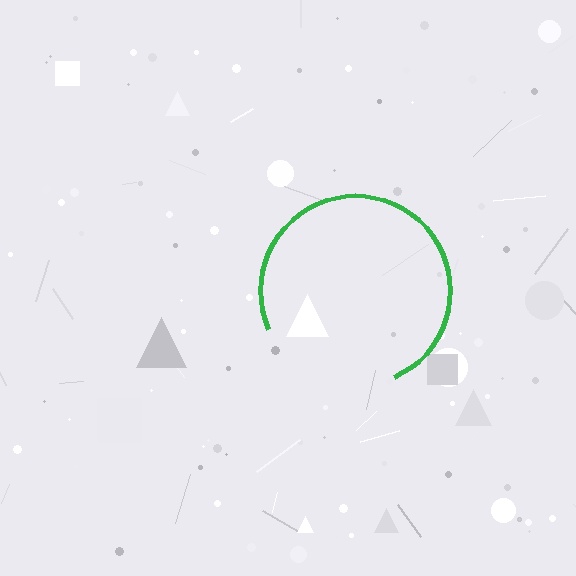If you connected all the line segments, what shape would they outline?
They would outline a circle.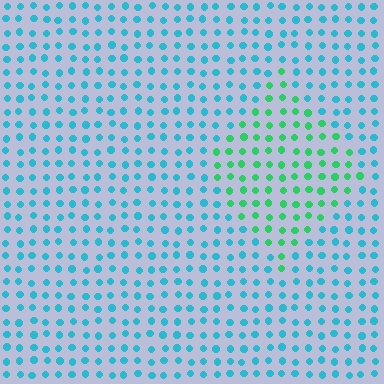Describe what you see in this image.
The image is filled with small cyan elements in a uniform arrangement. A diamond-shaped region is visible where the elements are tinted to a slightly different hue, forming a subtle color boundary.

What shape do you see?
I see a diamond.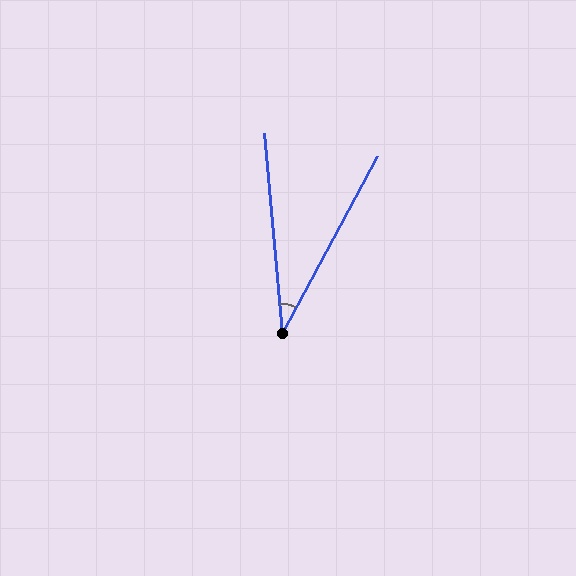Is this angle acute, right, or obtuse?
It is acute.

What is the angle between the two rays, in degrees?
Approximately 33 degrees.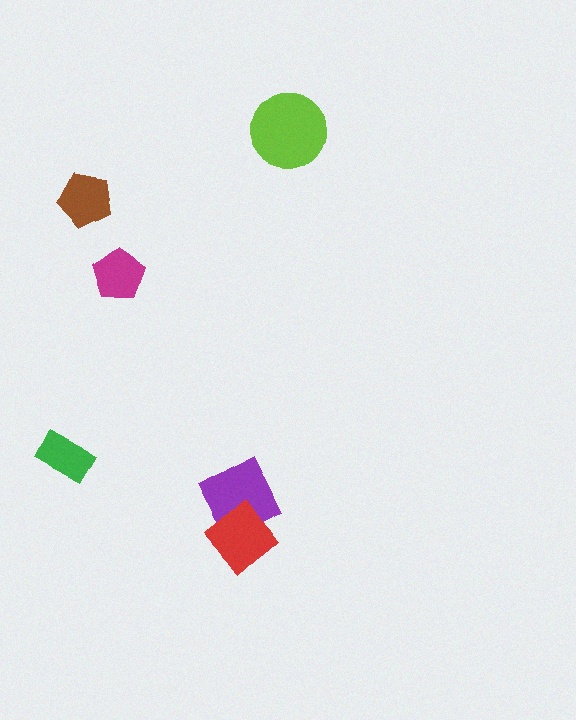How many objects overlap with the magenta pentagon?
0 objects overlap with the magenta pentagon.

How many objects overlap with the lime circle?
0 objects overlap with the lime circle.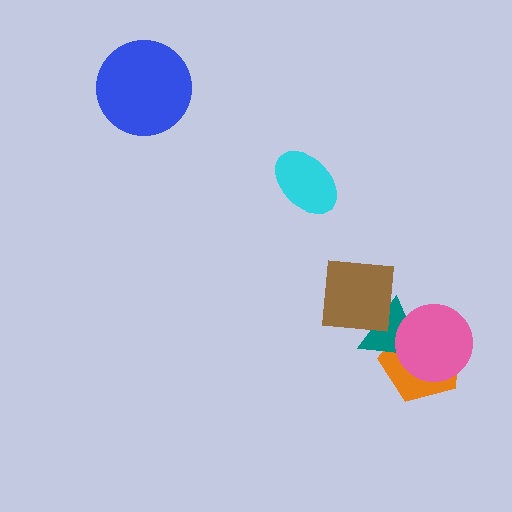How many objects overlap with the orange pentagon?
2 objects overlap with the orange pentagon.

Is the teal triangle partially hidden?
Yes, it is partially covered by another shape.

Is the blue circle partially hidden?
No, no other shape covers it.